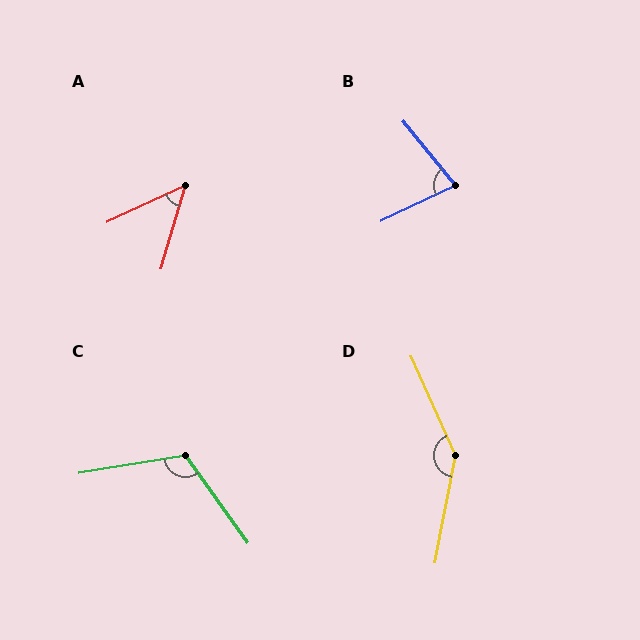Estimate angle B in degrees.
Approximately 76 degrees.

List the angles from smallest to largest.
A (49°), B (76°), C (116°), D (145°).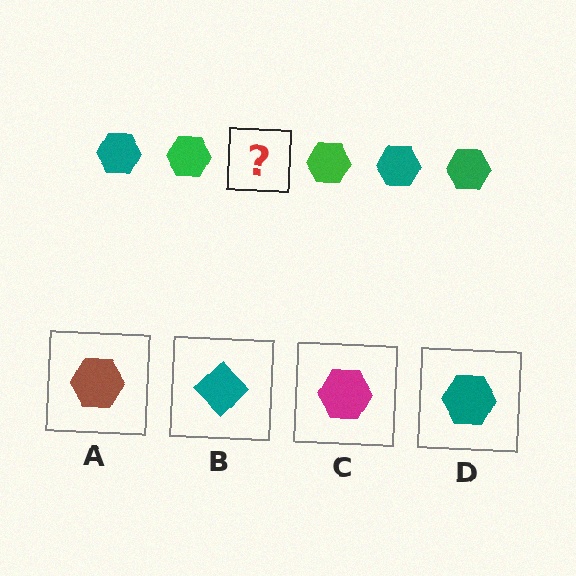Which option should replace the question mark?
Option D.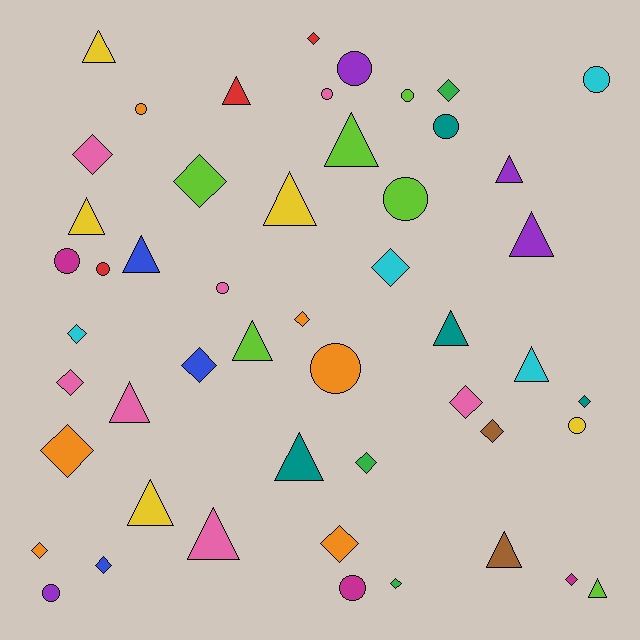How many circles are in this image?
There are 14 circles.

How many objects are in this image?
There are 50 objects.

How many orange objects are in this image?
There are 6 orange objects.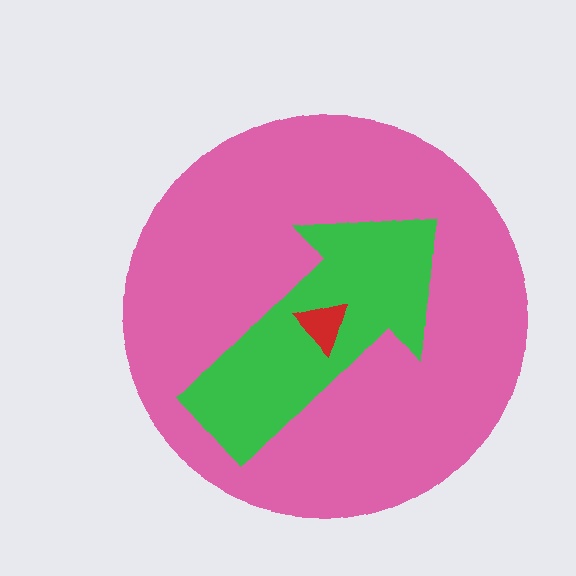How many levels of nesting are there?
3.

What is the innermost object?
The red triangle.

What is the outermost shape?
The pink circle.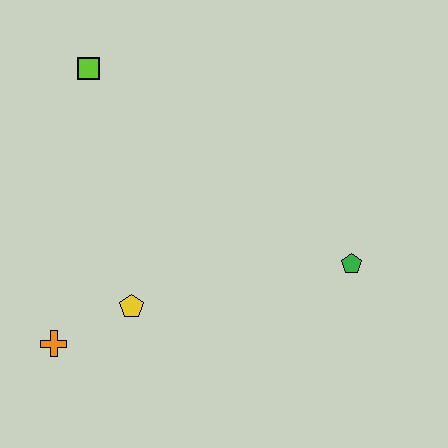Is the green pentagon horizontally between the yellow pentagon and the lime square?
No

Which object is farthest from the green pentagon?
The lime square is farthest from the green pentagon.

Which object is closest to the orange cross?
The yellow pentagon is closest to the orange cross.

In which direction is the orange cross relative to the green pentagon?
The orange cross is to the left of the green pentagon.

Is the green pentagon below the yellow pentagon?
No